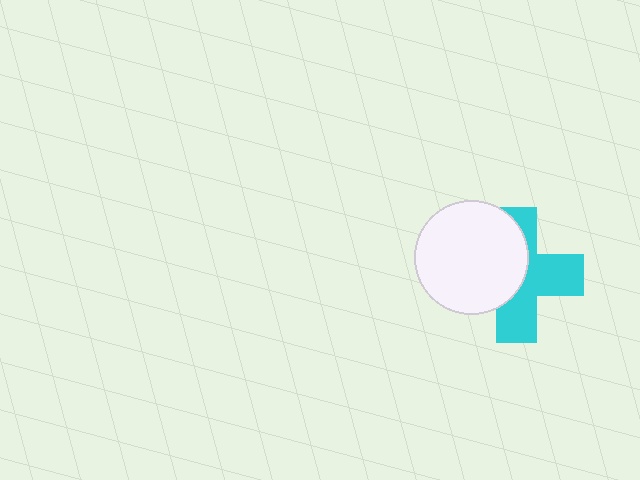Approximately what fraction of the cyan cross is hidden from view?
Roughly 47% of the cyan cross is hidden behind the white circle.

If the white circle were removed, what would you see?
You would see the complete cyan cross.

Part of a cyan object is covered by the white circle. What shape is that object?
It is a cross.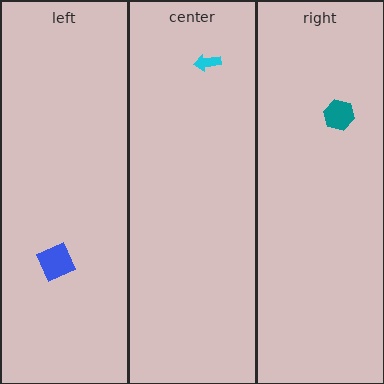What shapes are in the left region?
The blue diamond.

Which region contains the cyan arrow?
The center region.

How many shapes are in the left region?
1.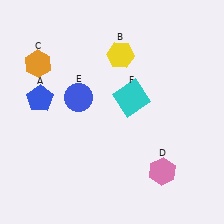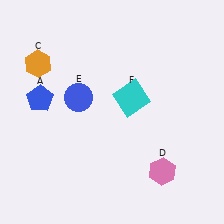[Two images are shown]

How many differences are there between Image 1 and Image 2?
There is 1 difference between the two images.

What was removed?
The yellow hexagon (B) was removed in Image 2.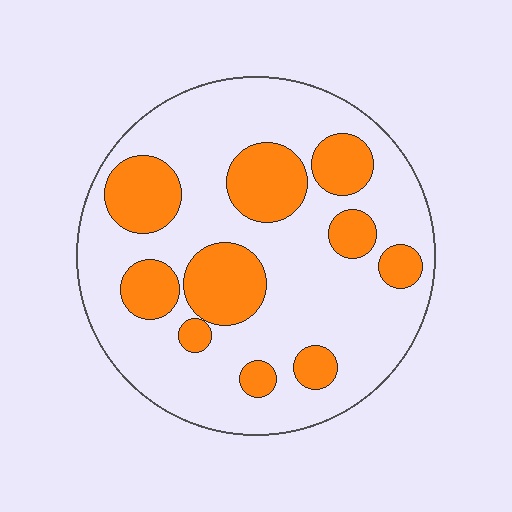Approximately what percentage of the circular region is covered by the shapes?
Approximately 30%.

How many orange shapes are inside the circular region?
10.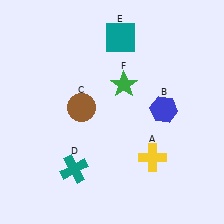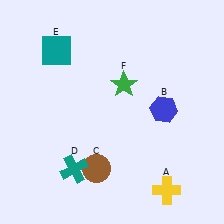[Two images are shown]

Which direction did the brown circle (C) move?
The brown circle (C) moved down.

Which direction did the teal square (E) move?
The teal square (E) moved left.